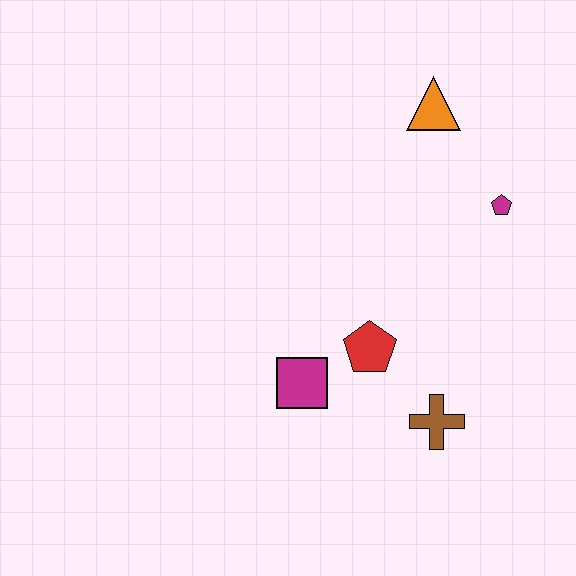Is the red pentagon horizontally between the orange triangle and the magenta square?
Yes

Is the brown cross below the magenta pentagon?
Yes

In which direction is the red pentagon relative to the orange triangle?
The red pentagon is below the orange triangle.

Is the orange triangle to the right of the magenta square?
Yes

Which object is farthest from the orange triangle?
The brown cross is farthest from the orange triangle.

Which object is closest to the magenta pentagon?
The orange triangle is closest to the magenta pentagon.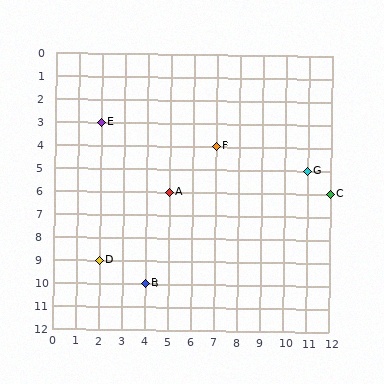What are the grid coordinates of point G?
Point G is at grid coordinates (11, 5).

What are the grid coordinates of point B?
Point B is at grid coordinates (4, 10).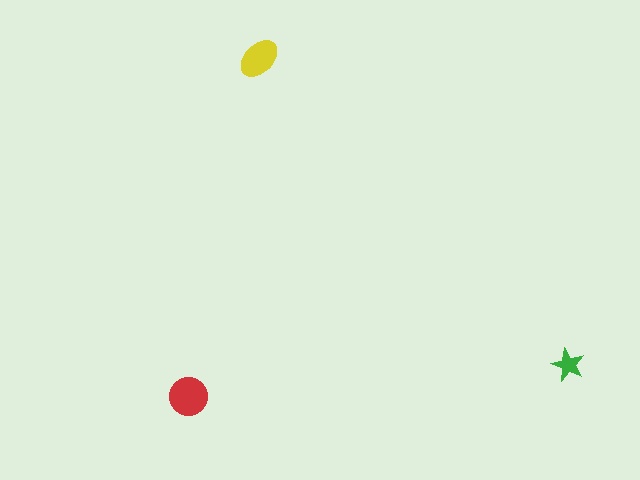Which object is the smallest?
The green star.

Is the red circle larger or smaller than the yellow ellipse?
Larger.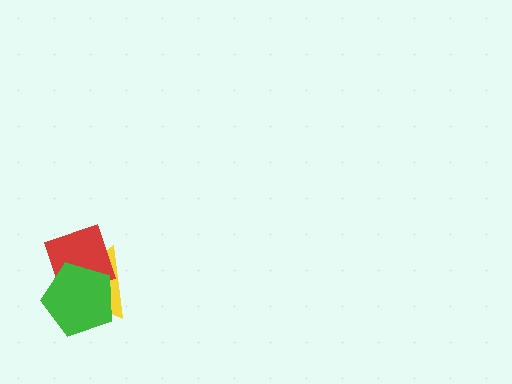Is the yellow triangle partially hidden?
Yes, it is partially covered by another shape.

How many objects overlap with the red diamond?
2 objects overlap with the red diamond.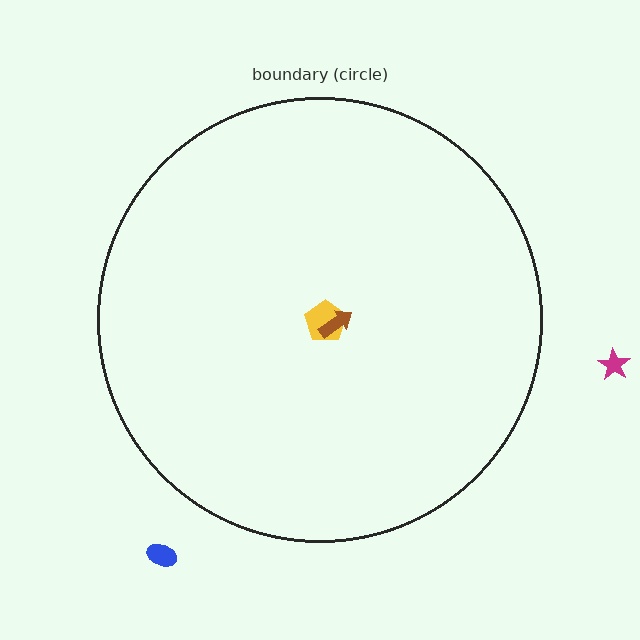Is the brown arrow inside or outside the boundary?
Inside.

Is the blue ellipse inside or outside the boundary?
Outside.